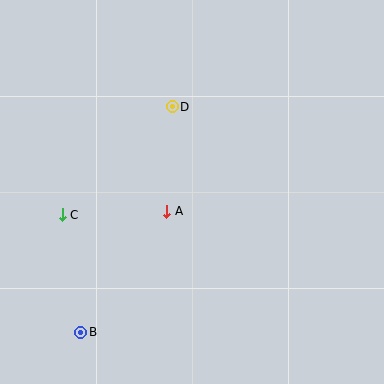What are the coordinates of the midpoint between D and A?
The midpoint between D and A is at (169, 159).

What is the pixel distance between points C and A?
The distance between C and A is 104 pixels.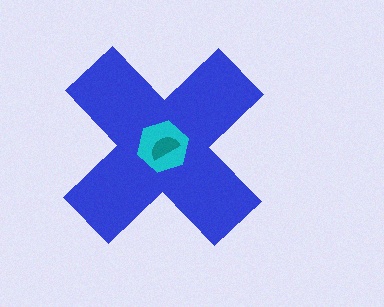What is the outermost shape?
The blue cross.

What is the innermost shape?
The teal semicircle.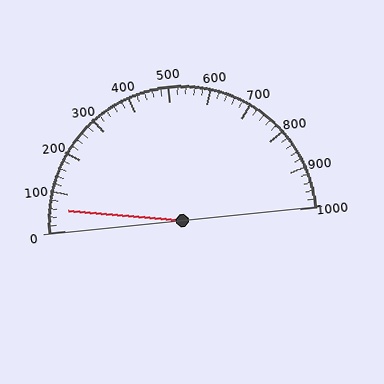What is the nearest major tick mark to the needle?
The nearest major tick mark is 100.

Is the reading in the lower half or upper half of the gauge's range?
The reading is in the lower half of the range (0 to 1000).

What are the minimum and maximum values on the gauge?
The gauge ranges from 0 to 1000.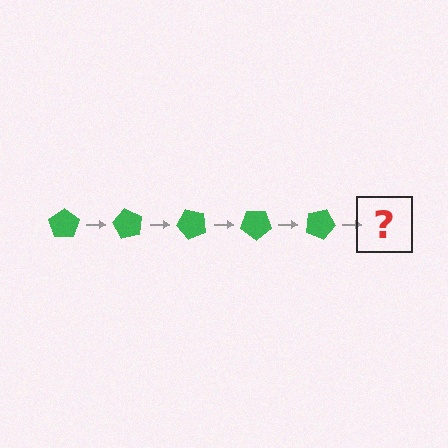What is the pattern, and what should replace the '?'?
The pattern is that the pentagon rotates 60 degrees each step. The '?' should be a green pentagon rotated 300 degrees.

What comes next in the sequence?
The next element should be a green pentagon rotated 300 degrees.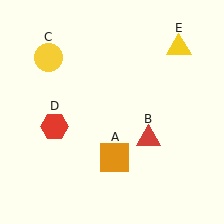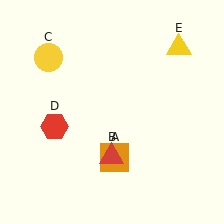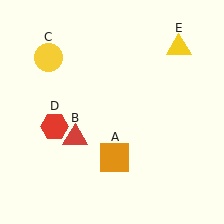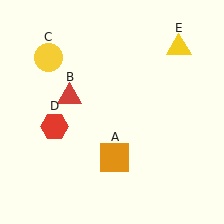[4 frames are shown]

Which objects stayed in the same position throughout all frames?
Orange square (object A) and yellow circle (object C) and red hexagon (object D) and yellow triangle (object E) remained stationary.